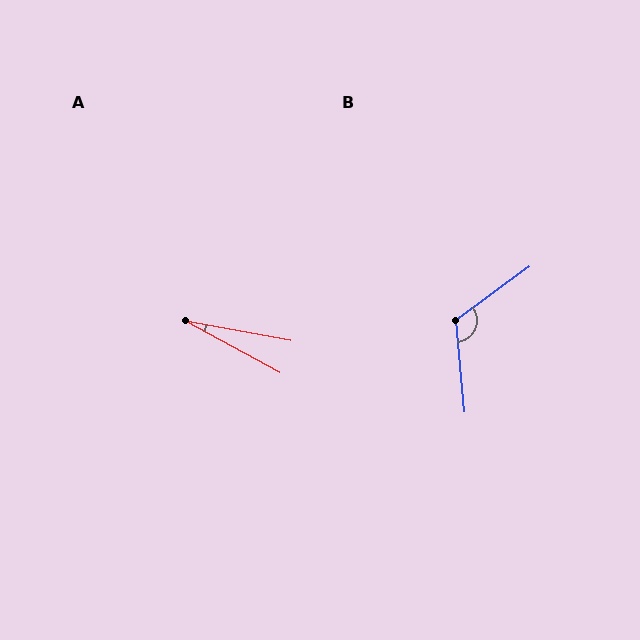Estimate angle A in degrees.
Approximately 18 degrees.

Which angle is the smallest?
A, at approximately 18 degrees.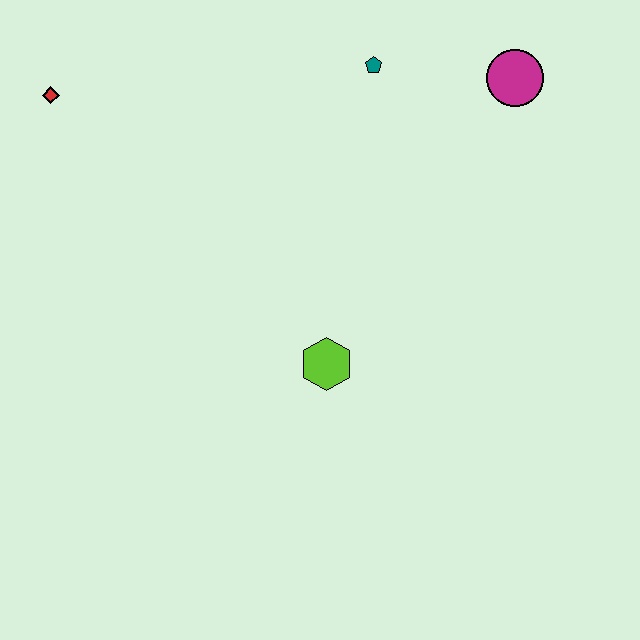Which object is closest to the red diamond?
The teal pentagon is closest to the red diamond.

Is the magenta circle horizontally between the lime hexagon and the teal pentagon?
No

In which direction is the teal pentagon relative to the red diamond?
The teal pentagon is to the right of the red diamond.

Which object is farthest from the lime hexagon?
The red diamond is farthest from the lime hexagon.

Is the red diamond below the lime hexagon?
No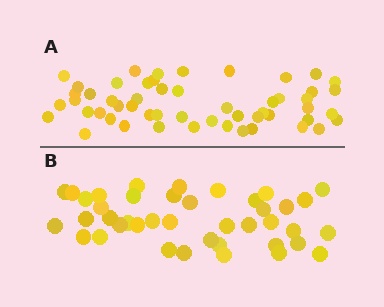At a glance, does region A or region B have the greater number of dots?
Region A (the top region) has more dots.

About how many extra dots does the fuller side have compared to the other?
Region A has roughly 12 or so more dots than region B.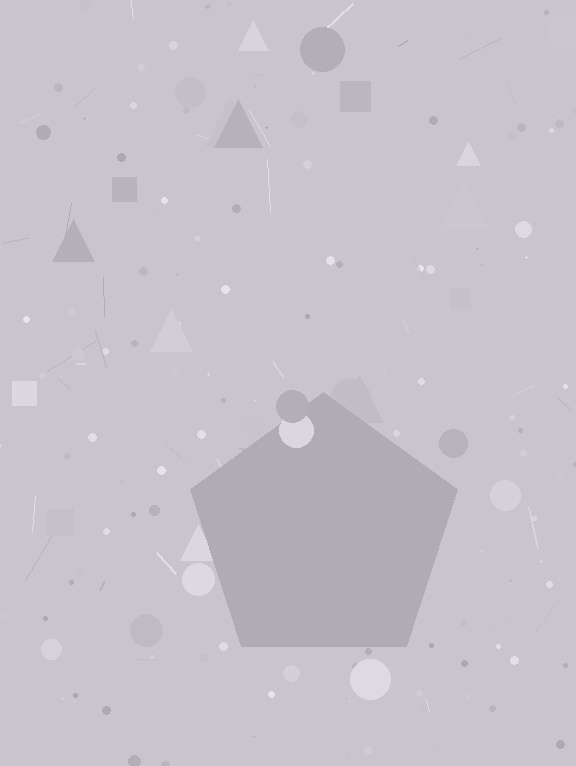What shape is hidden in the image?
A pentagon is hidden in the image.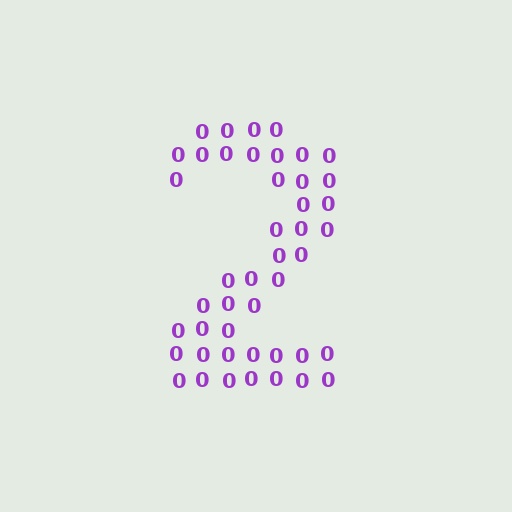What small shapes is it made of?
It is made of small digit 0's.